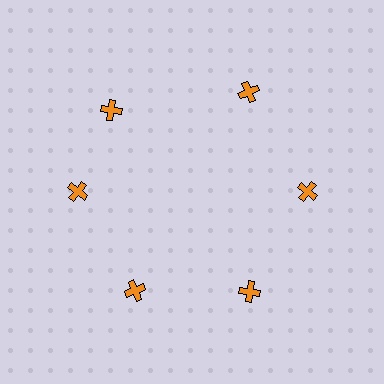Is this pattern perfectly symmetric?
No. The 6 orange crosses are arranged in a ring, but one element near the 11 o'clock position is rotated out of alignment along the ring, breaking the 6-fold rotational symmetry.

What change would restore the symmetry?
The symmetry would be restored by rotating it back into even spacing with its neighbors so that all 6 crosses sit at equal angles and equal distance from the center.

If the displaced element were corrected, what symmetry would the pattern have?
It would have 6-fold rotational symmetry — the pattern would map onto itself every 60 degrees.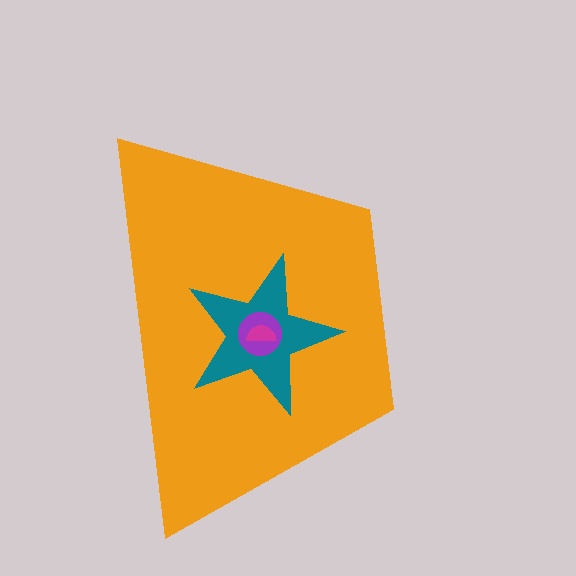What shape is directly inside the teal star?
The purple circle.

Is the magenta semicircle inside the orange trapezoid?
Yes.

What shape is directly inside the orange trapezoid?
The teal star.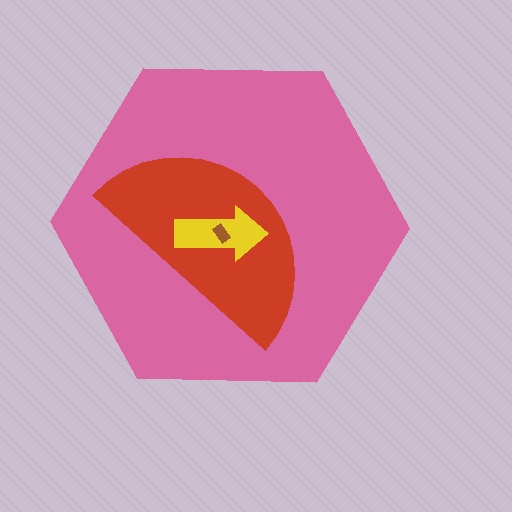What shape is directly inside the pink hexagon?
The red semicircle.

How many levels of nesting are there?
4.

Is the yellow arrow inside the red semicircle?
Yes.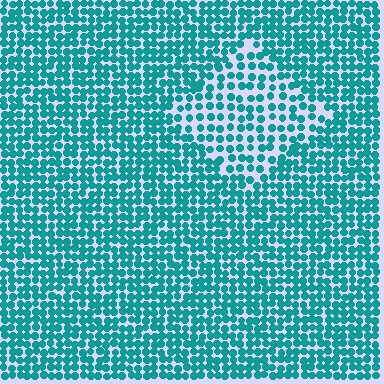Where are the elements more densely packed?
The elements are more densely packed outside the diamond boundary.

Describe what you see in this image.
The image contains small teal elements arranged at two different densities. A diamond-shaped region is visible where the elements are less densely packed than the surrounding area.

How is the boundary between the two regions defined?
The boundary is defined by a change in element density (approximately 1.7x ratio). All elements are the same color, size, and shape.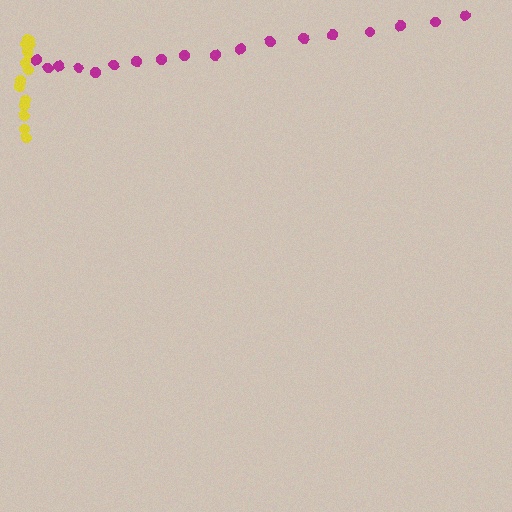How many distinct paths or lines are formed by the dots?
There are 2 distinct paths.